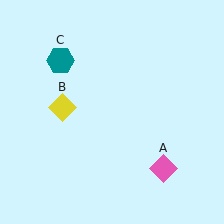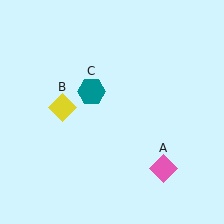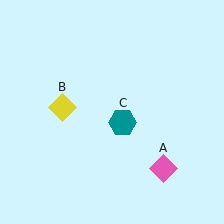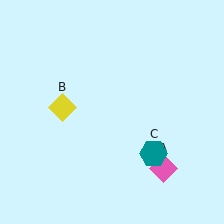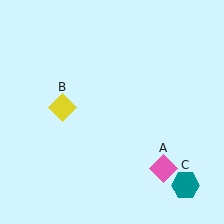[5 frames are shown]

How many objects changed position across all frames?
1 object changed position: teal hexagon (object C).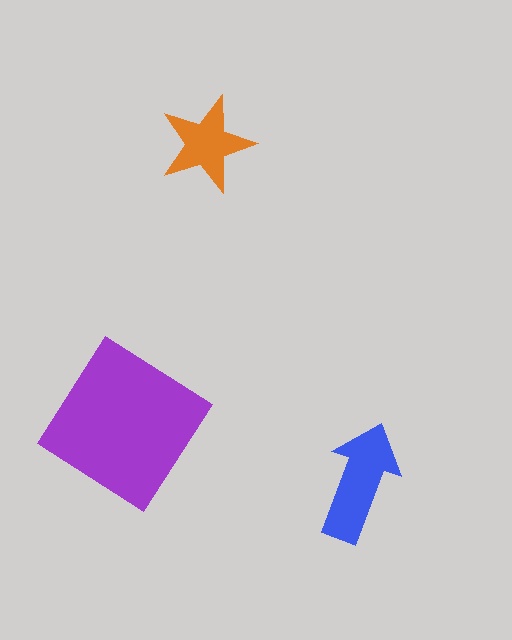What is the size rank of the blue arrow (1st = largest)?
2nd.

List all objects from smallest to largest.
The orange star, the blue arrow, the purple diamond.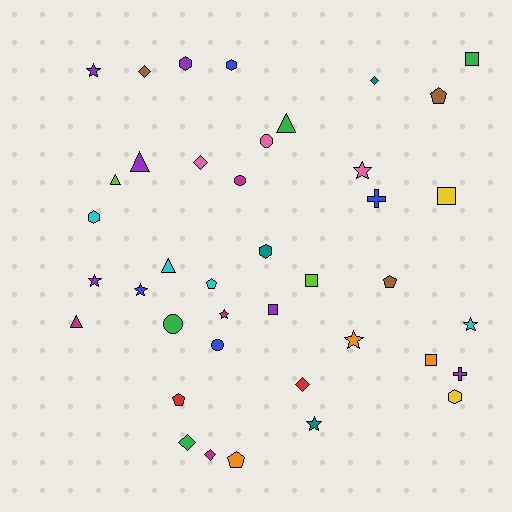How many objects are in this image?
There are 40 objects.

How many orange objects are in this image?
There are 3 orange objects.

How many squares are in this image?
There are 5 squares.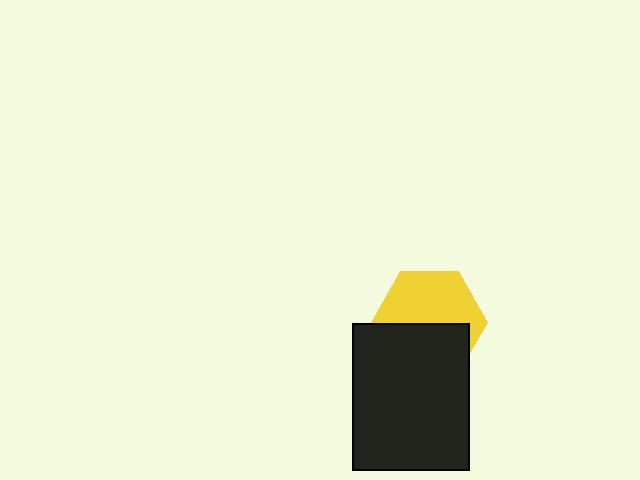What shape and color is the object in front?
The object in front is a black rectangle.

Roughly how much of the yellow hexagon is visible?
About half of it is visible (roughly 55%).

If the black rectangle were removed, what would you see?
You would see the complete yellow hexagon.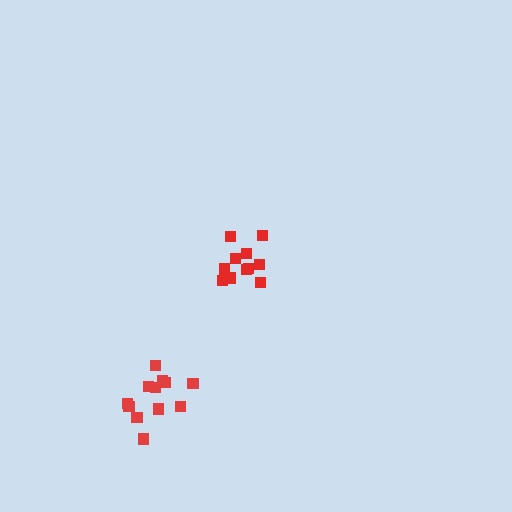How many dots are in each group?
Group 1: 13 dots, Group 2: 12 dots (25 total).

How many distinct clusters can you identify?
There are 2 distinct clusters.